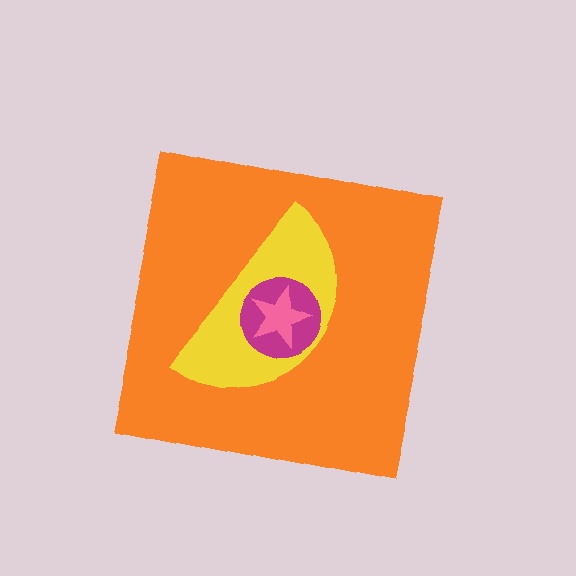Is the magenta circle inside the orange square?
Yes.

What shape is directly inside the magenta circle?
The pink star.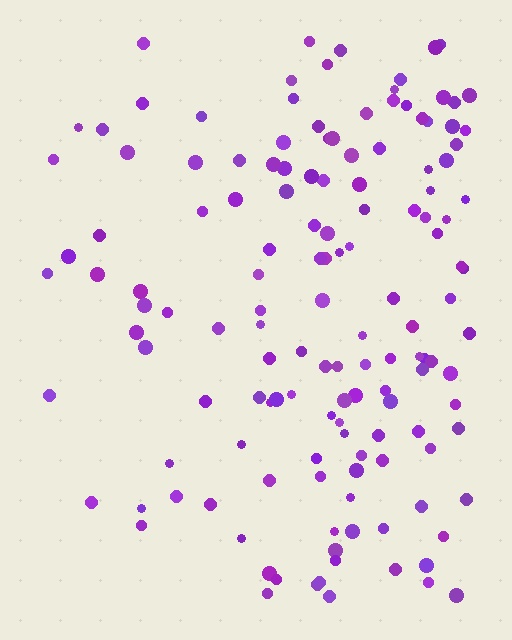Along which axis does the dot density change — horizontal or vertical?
Horizontal.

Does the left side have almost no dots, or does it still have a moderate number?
Still a moderate number, just noticeably fewer than the right.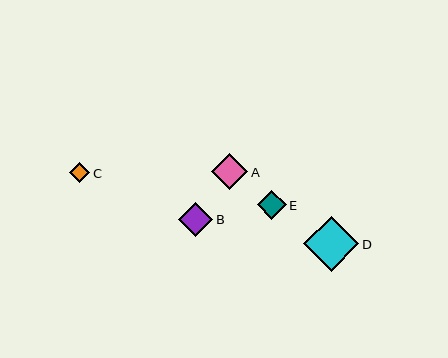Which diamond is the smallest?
Diamond C is the smallest with a size of approximately 20 pixels.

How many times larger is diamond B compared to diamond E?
Diamond B is approximately 1.2 times the size of diamond E.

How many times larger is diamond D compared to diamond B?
Diamond D is approximately 1.6 times the size of diamond B.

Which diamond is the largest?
Diamond D is the largest with a size of approximately 55 pixels.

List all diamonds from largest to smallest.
From largest to smallest: D, A, B, E, C.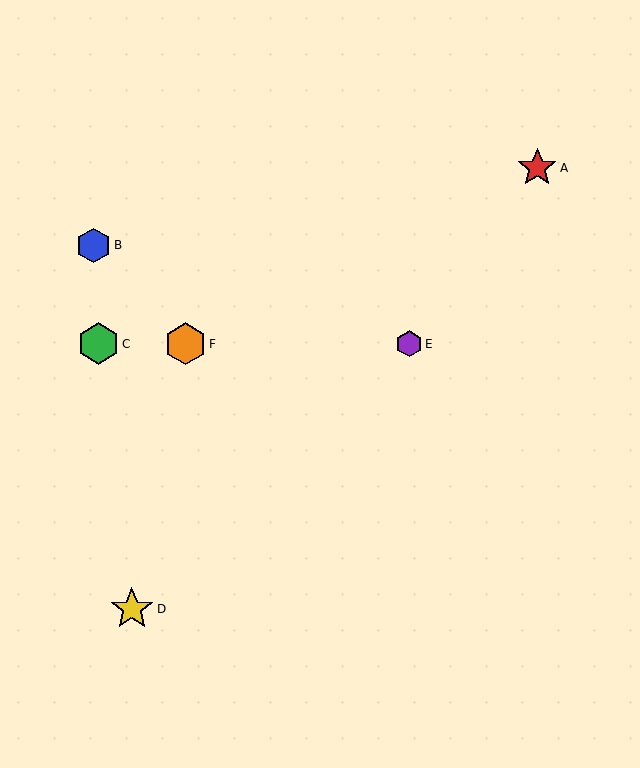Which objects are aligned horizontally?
Objects C, E, F are aligned horizontally.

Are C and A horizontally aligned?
No, C is at y≈344 and A is at y≈168.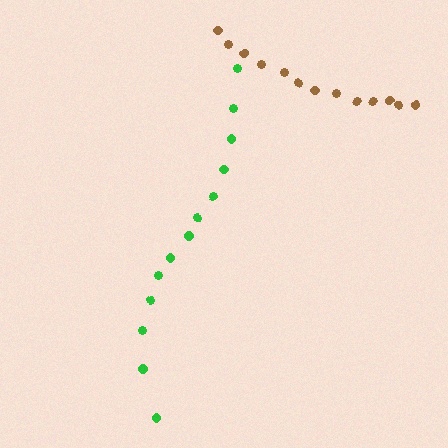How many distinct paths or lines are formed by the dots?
There are 2 distinct paths.